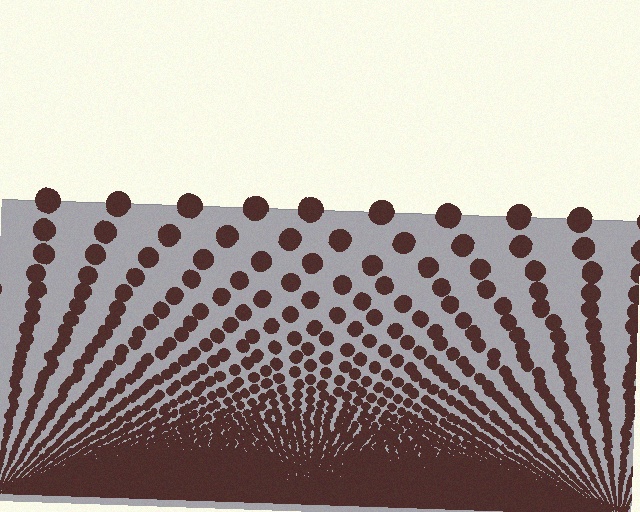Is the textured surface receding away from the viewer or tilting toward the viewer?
The surface appears to tilt toward the viewer. Texture elements get larger and sparser toward the top.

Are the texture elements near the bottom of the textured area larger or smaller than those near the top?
Smaller. The gradient is inverted — elements near the bottom are smaller and denser.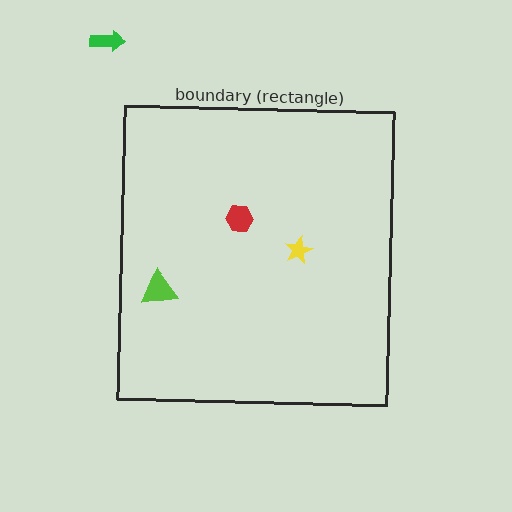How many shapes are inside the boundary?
3 inside, 1 outside.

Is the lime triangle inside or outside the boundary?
Inside.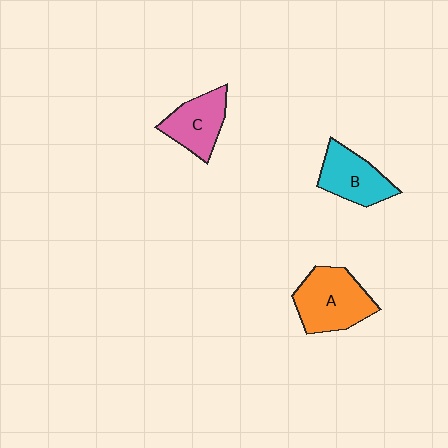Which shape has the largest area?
Shape A (orange).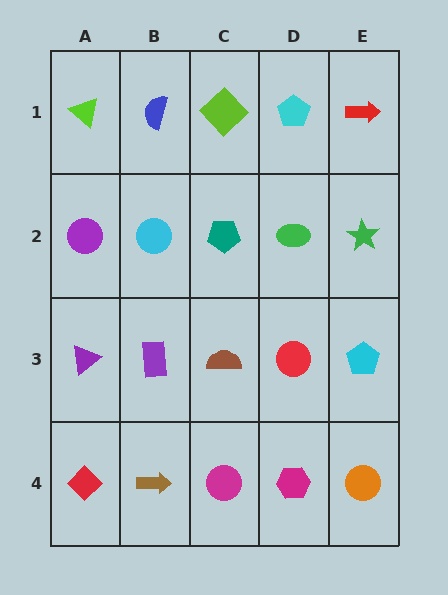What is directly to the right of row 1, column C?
A cyan pentagon.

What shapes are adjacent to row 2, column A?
A lime triangle (row 1, column A), a purple triangle (row 3, column A), a cyan circle (row 2, column B).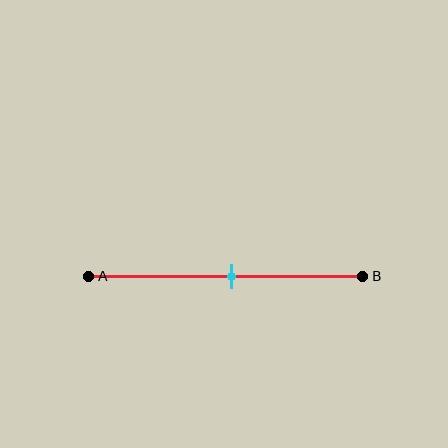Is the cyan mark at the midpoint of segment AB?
Yes, the mark is approximately at the midpoint.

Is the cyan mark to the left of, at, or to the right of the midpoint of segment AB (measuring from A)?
The cyan mark is approximately at the midpoint of segment AB.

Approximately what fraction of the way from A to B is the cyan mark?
The cyan mark is approximately 50% of the way from A to B.